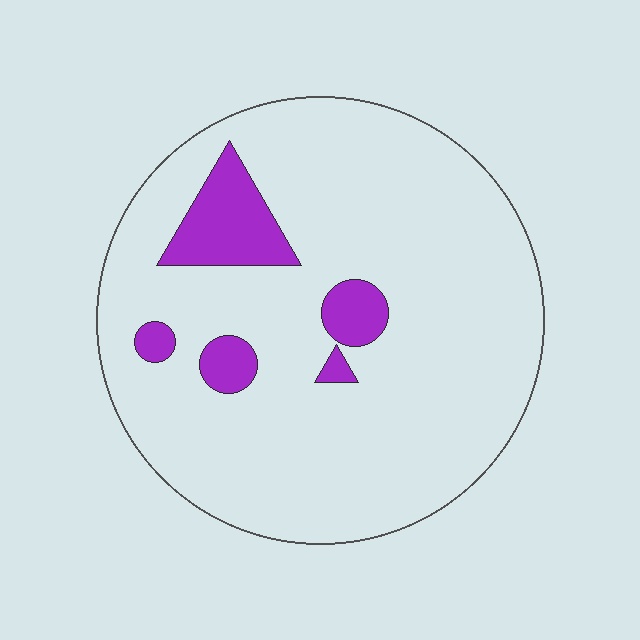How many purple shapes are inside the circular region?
5.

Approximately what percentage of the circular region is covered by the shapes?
Approximately 10%.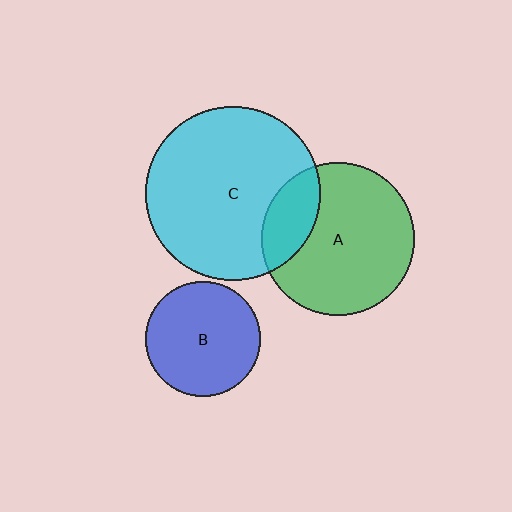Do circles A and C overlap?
Yes.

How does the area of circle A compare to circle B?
Approximately 1.8 times.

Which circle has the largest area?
Circle C (cyan).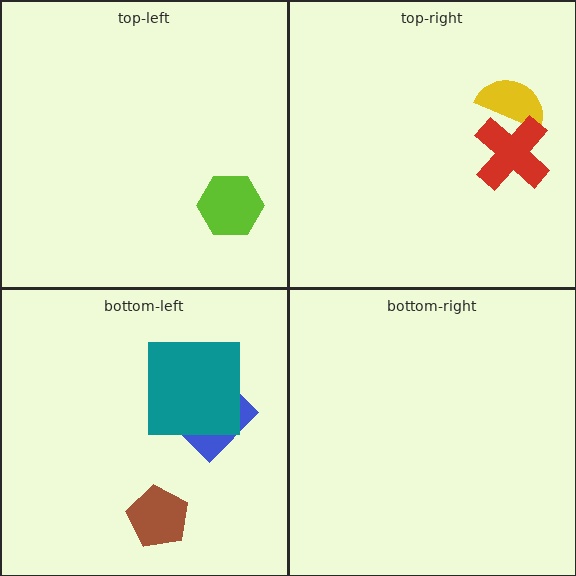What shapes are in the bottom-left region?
The blue diamond, the brown pentagon, the teal square.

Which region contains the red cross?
The top-right region.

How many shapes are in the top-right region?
2.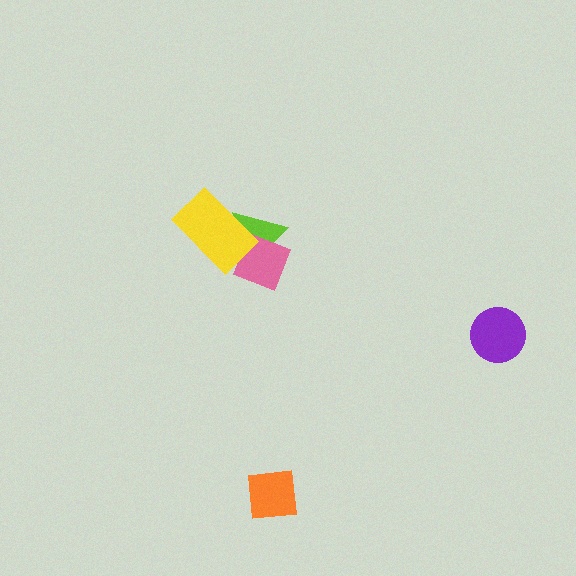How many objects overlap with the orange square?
0 objects overlap with the orange square.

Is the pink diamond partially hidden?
Yes, it is partially covered by another shape.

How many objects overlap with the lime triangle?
2 objects overlap with the lime triangle.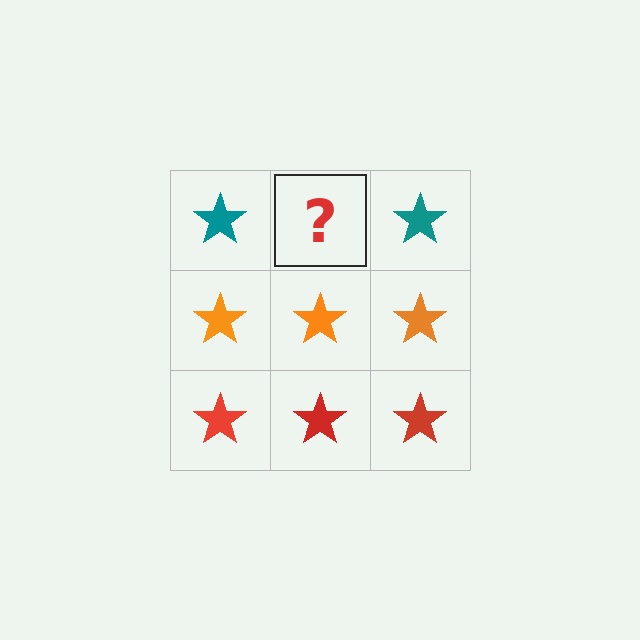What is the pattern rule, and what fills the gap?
The rule is that each row has a consistent color. The gap should be filled with a teal star.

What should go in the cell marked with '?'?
The missing cell should contain a teal star.